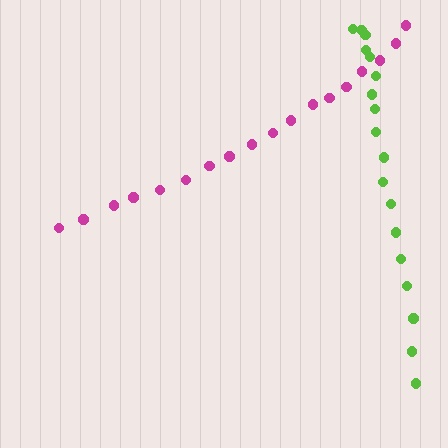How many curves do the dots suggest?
There are 2 distinct paths.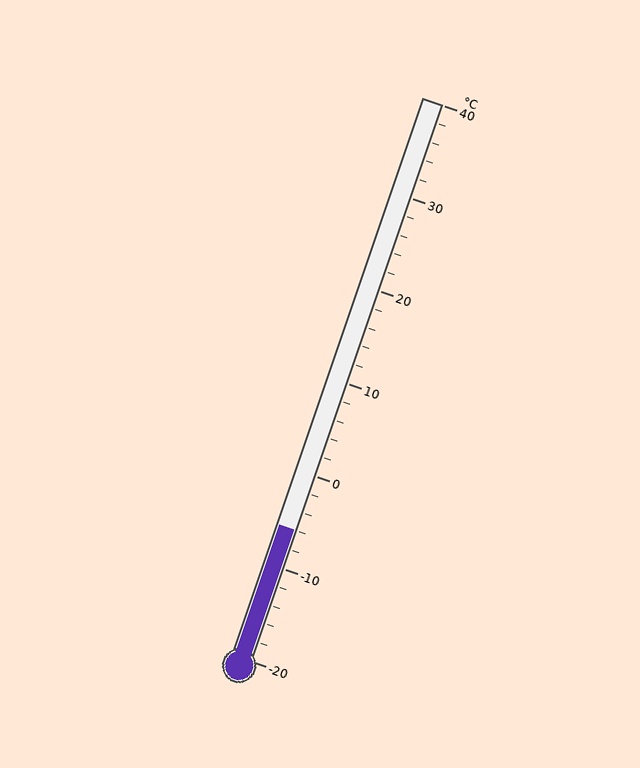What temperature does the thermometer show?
The thermometer shows approximately -6°C.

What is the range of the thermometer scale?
The thermometer scale ranges from -20°C to 40°C.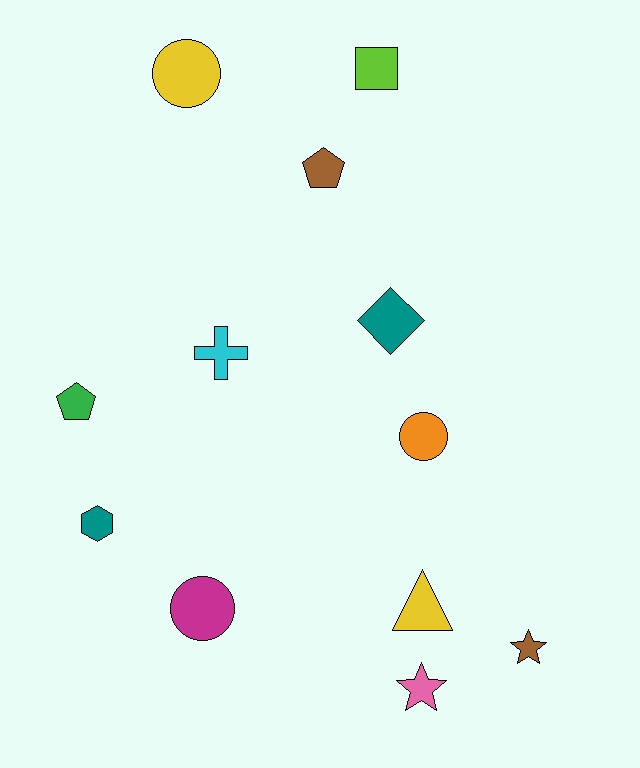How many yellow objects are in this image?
There are 2 yellow objects.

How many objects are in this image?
There are 12 objects.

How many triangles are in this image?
There is 1 triangle.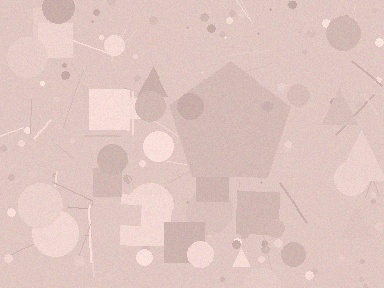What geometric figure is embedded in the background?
A pentagon is embedded in the background.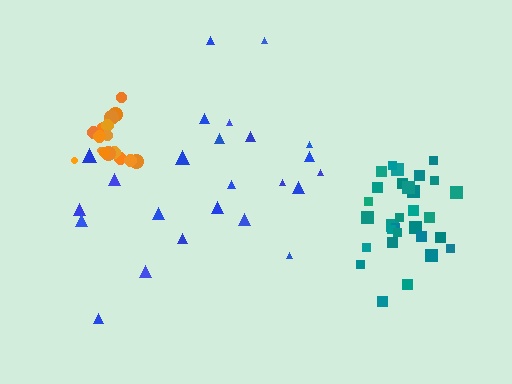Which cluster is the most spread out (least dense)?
Blue.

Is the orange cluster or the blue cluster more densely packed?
Orange.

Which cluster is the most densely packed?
Teal.